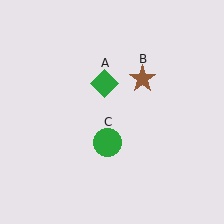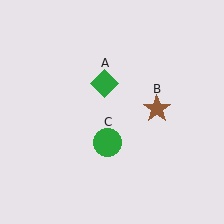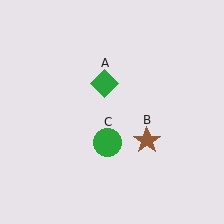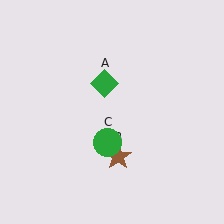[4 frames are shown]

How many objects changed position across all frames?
1 object changed position: brown star (object B).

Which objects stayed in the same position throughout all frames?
Green diamond (object A) and green circle (object C) remained stationary.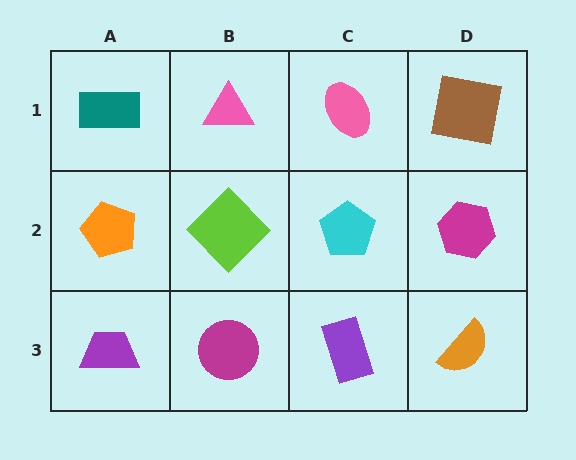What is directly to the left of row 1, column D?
A pink ellipse.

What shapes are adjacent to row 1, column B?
A lime diamond (row 2, column B), a teal rectangle (row 1, column A), a pink ellipse (row 1, column C).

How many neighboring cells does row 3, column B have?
3.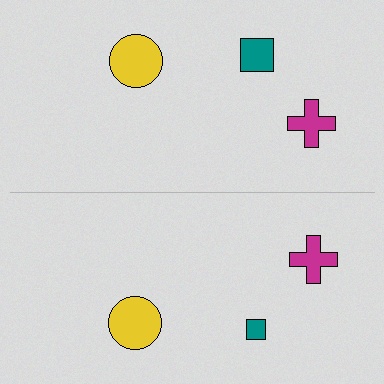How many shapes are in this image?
There are 6 shapes in this image.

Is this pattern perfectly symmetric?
No, the pattern is not perfectly symmetric. The teal square on the bottom side has a different size than its mirror counterpart.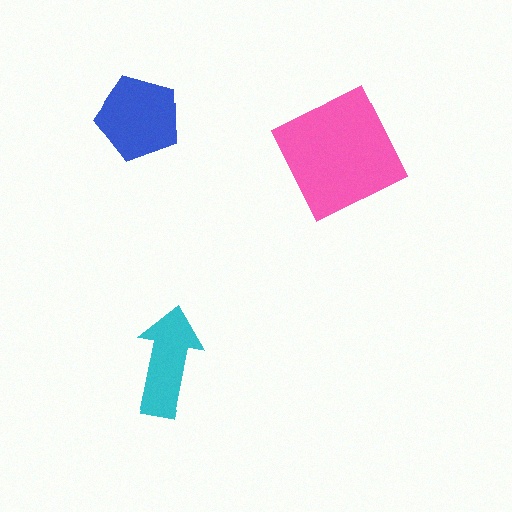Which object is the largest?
The pink square.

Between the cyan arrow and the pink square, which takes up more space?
The pink square.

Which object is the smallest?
The cyan arrow.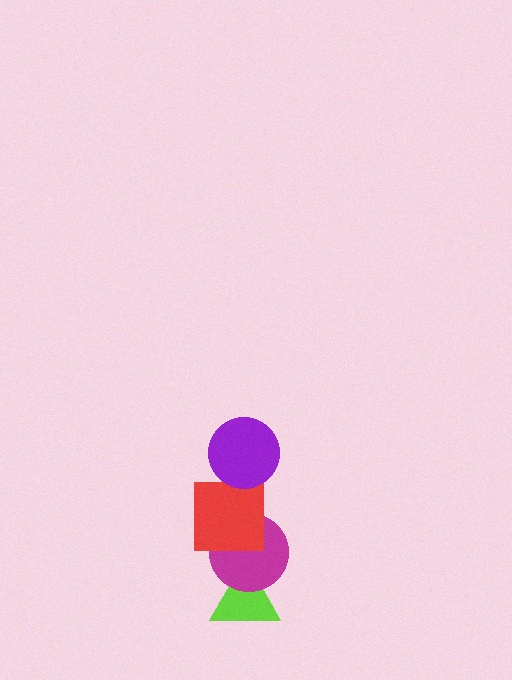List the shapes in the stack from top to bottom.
From top to bottom: the purple circle, the red square, the magenta circle, the lime triangle.